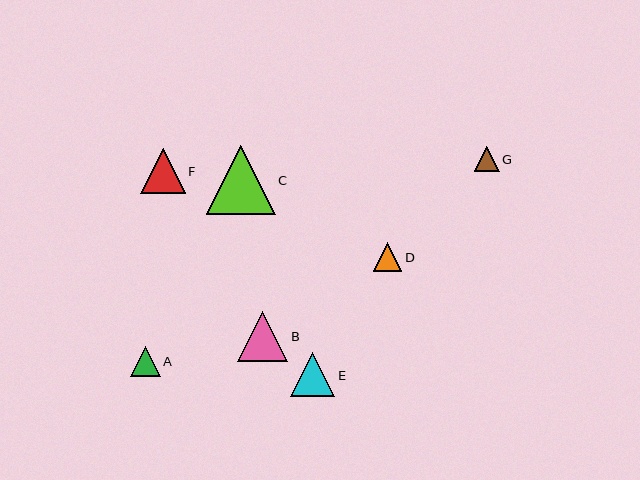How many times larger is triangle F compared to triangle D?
Triangle F is approximately 1.6 times the size of triangle D.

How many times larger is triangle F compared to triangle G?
Triangle F is approximately 1.8 times the size of triangle G.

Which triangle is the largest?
Triangle C is the largest with a size of approximately 69 pixels.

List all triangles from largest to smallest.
From largest to smallest: C, B, F, E, A, D, G.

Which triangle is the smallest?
Triangle G is the smallest with a size of approximately 25 pixels.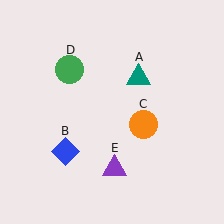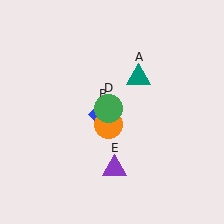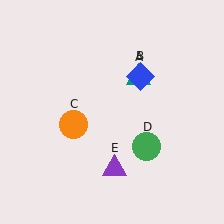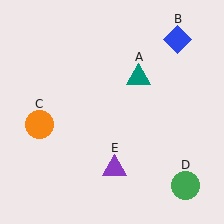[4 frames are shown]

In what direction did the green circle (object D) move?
The green circle (object D) moved down and to the right.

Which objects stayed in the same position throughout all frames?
Teal triangle (object A) and purple triangle (object E) remained stationary.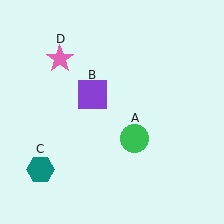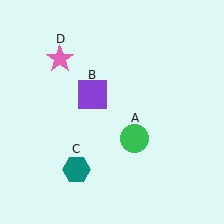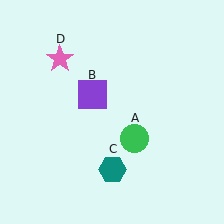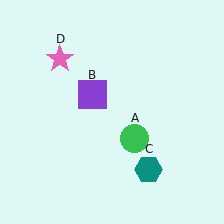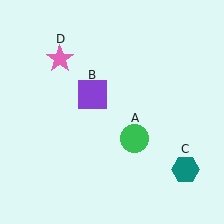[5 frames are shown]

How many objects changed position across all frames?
1 object changed position: teal hexagon (object C).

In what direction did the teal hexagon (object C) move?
The teal hexagon (object C) moved right.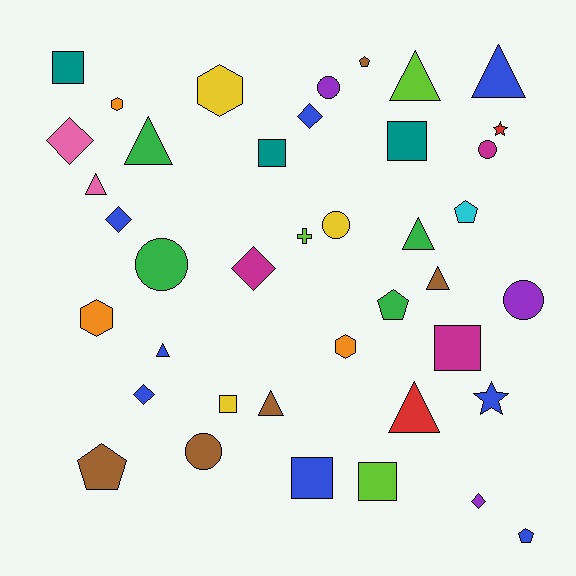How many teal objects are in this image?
There are 3 teal objects.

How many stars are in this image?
There are 2 stars.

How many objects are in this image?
There are 40 objects.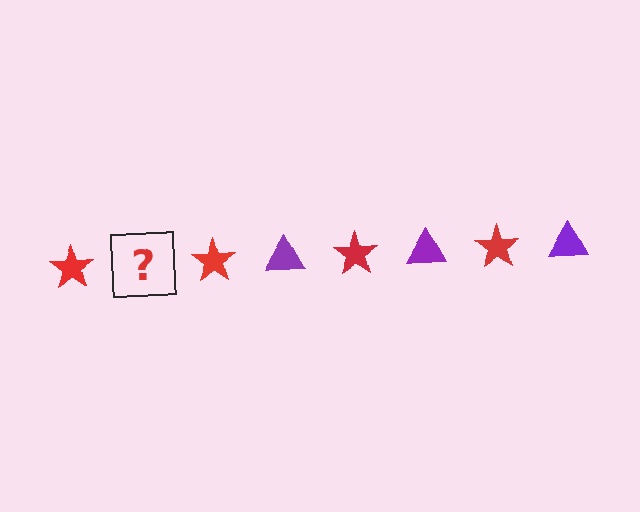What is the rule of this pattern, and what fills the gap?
The rule is that the pattern alternates between red star and purple triangle. The gap should be filled with a purple triangle.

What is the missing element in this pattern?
The missing element is a purple triangle.